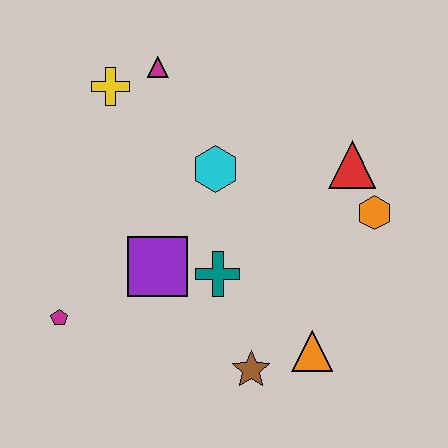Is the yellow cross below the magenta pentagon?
No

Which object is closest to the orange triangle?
The brown star is closest to the orange triangle.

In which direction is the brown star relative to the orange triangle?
The brown star is to the left of the orange triangle.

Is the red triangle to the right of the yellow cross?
Yes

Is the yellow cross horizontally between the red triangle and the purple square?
No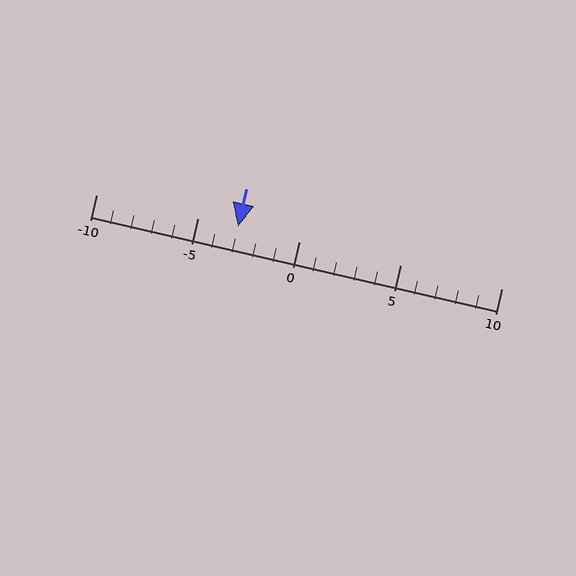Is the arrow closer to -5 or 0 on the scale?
The arrow is closer to -5.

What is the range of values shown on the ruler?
The ruler shows values from -10 to 10.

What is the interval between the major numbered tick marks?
The major tick marks are spaced 5 units apart.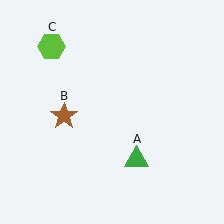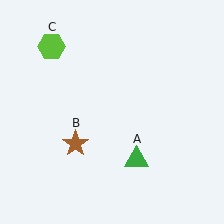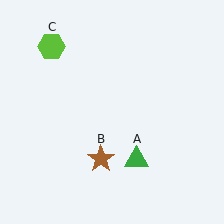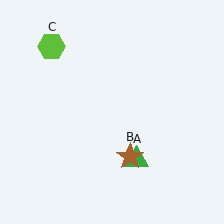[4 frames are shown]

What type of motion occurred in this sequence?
The brown star (object B) rotated counterclockwise around the center of the scene.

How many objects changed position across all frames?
1 object changed position: brown star (object B).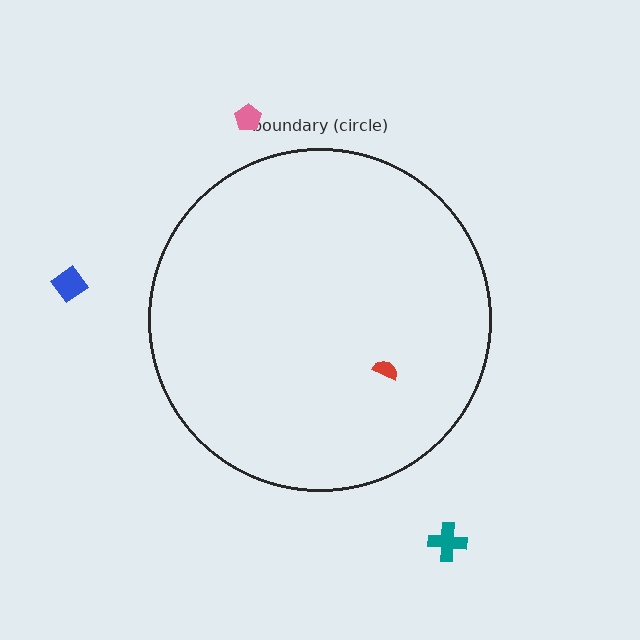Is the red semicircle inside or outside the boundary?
Inside.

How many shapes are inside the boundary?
1 inside, 3 outside.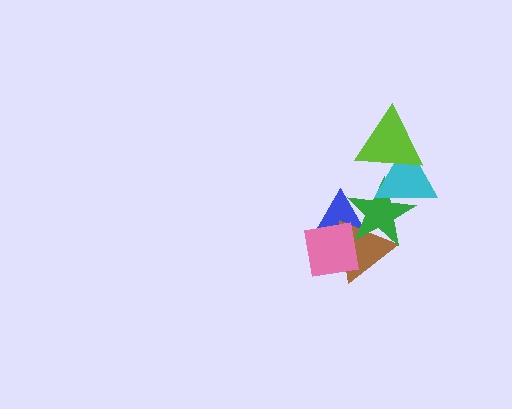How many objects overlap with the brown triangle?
3 objects overlap with the brown triangle.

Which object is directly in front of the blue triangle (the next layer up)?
The brown triangle is directly in front of the blue triangle.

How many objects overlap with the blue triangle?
3 objects overlap with the blue triangle.